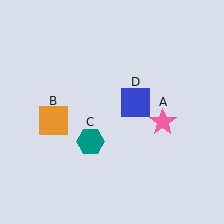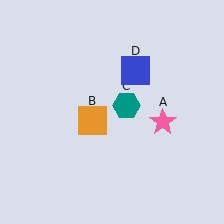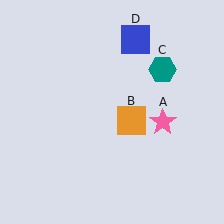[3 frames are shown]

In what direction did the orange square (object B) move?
The orange square (object B) moved right.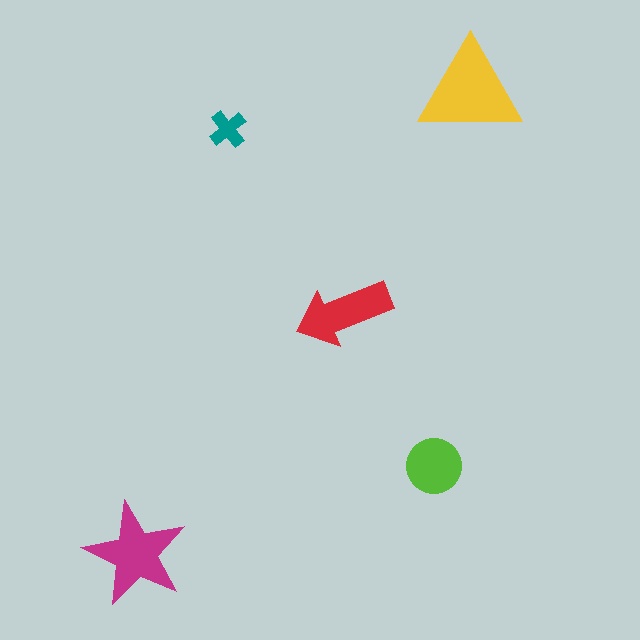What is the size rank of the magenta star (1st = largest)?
2nd.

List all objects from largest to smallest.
The yellow triangle, the magenta star, the red arrow, the lime circle, the teal cross.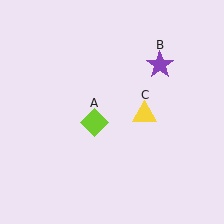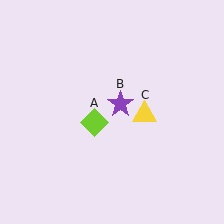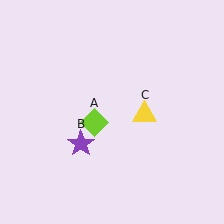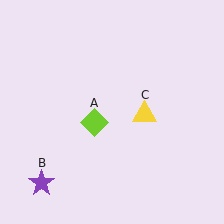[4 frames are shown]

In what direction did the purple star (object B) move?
The purple star (object B) moved down and to the left.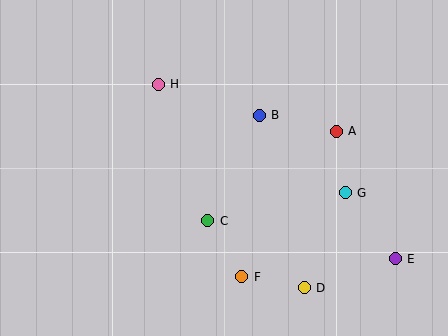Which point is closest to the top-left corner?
Point H is closest to the top-left corner.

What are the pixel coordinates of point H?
Point H is at (158, 84).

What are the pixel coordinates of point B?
Point B is at (259, 115).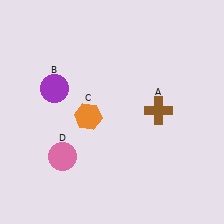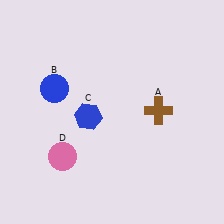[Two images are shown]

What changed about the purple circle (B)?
In Image 1, B is purple. In Image 2, it changed to blue.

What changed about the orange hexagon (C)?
In Image 1, C is orange. In Image 2, it changed to blue.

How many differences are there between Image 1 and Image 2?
There are 2 differences between the two images.